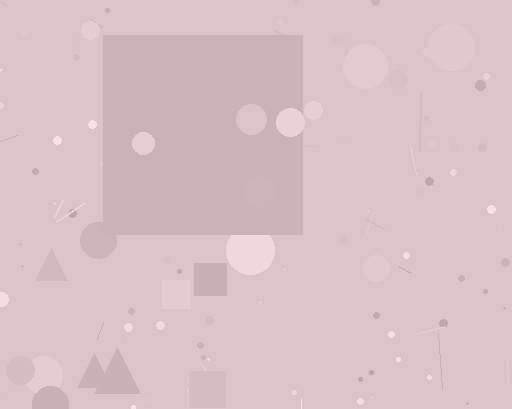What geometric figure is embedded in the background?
A square is embedded in the background.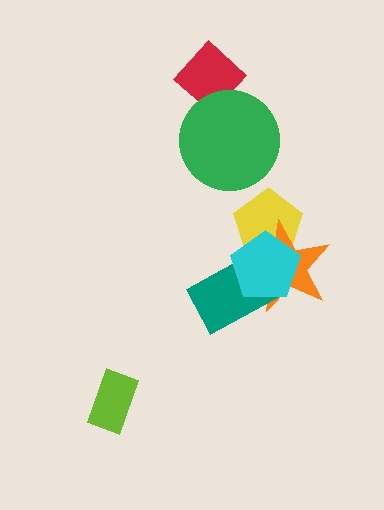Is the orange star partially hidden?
Yes, it is partially covered by another shape.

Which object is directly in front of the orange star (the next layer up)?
The teal rectangle is directly in front of the orange star.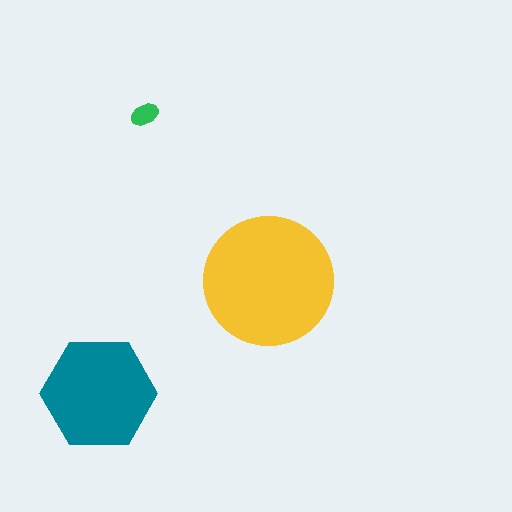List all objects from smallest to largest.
The green ellipse, the teal hexagon, the yellow circle.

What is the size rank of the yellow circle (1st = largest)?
1st.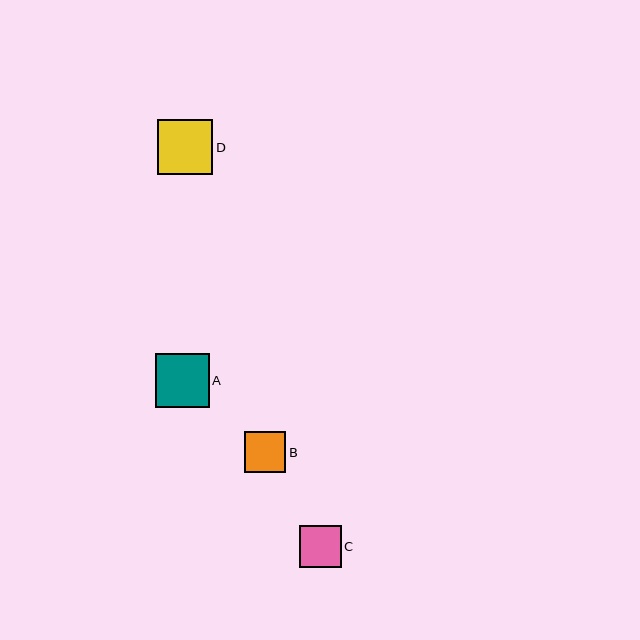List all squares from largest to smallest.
From largest to smallest: D, A, C, B.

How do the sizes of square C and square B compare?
Square C and square B are approximately the same size.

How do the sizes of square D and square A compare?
Square D and square A are approximately the same size.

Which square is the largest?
Square D is the largest with a size of approximately 55 pixels.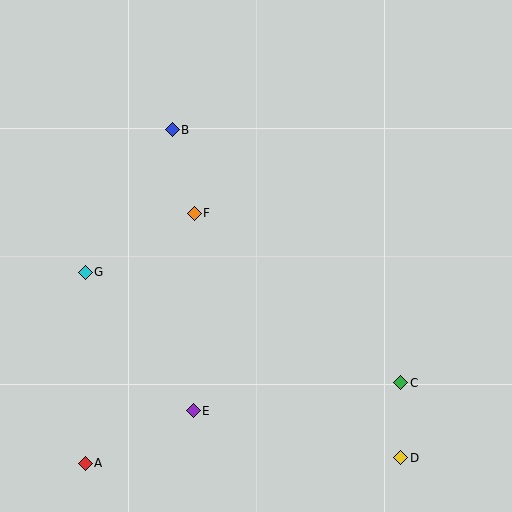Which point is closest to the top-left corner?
Point B is closest to the top-left corner.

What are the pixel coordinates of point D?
Point D is at (401, 458).